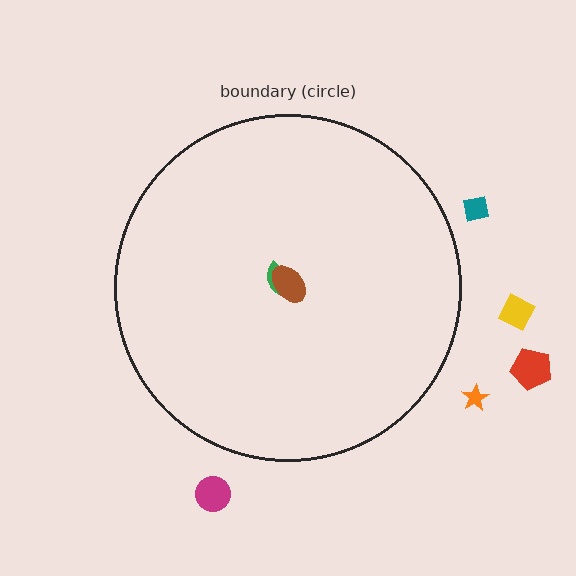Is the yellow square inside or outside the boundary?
Outside.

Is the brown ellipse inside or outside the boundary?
Inside.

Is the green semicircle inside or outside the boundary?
Inside.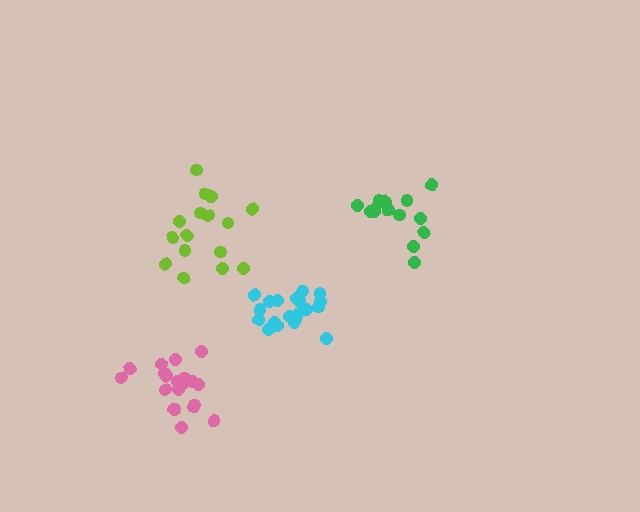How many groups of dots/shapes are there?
There are 4 groups.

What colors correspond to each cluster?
The clusters are colored: lime, green, pink, cyan.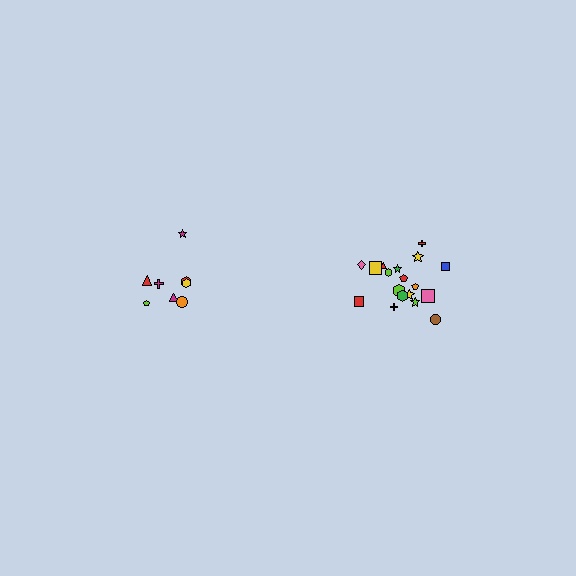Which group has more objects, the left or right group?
The right group.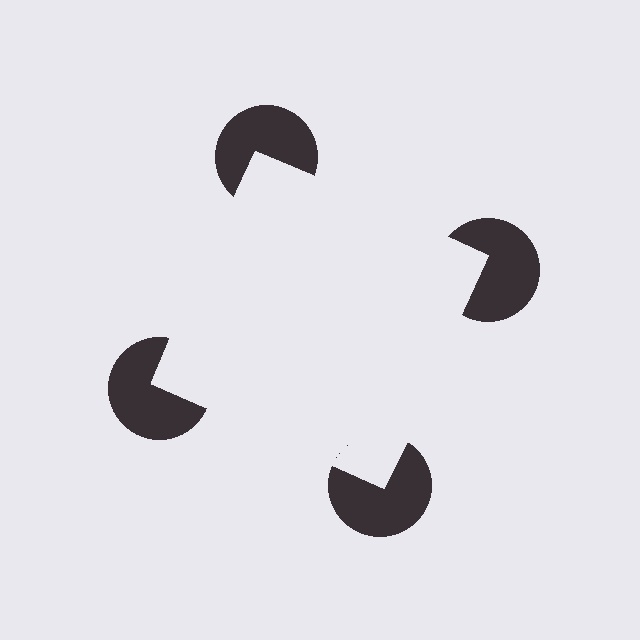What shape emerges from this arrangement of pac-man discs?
An illusory square — its edges are inferred from the aligned wedge cuts in the pac-man discs, not physically drawn.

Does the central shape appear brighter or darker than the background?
It typically appears slightly brighter than the background, even though no actual brightness change is drawn.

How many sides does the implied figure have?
4 sides.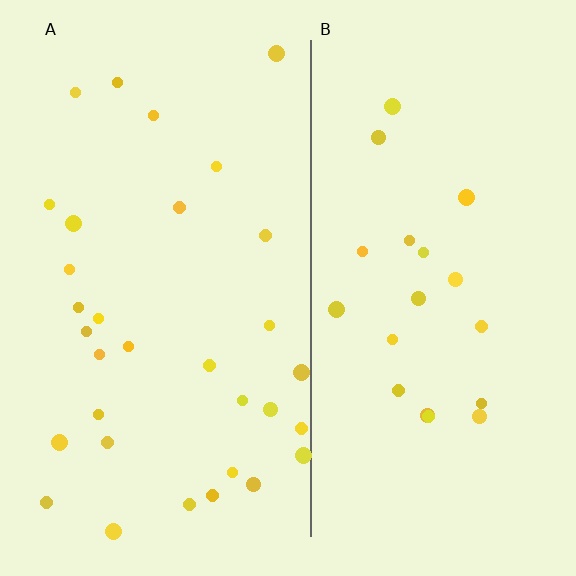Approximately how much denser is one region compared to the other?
Approximately 1.6× — region A over region B.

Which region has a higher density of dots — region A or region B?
A (the left).